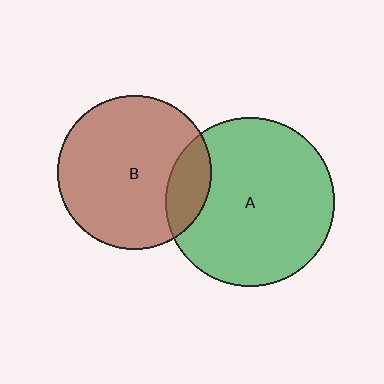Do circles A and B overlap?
Yes.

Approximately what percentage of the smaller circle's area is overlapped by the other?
Approximately 15%.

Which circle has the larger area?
Circle A (green).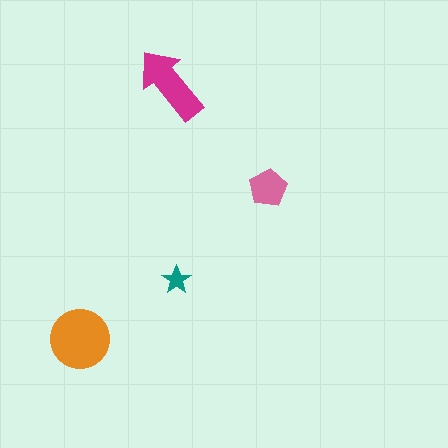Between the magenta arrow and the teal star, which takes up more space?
The magenta arrow.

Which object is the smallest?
The teal star.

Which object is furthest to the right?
The pink pentagon is rightmost.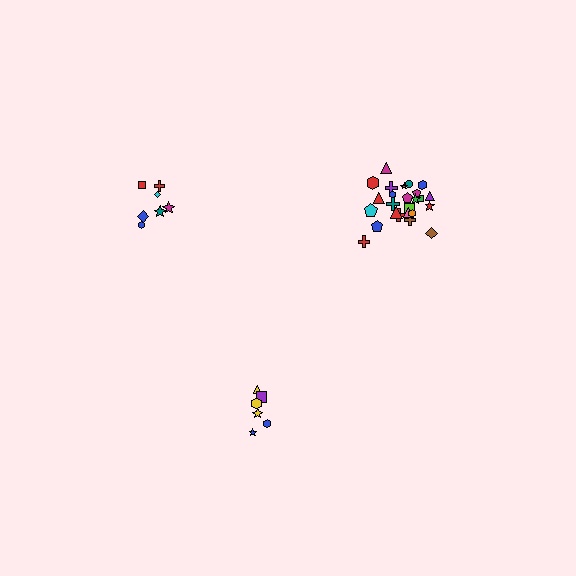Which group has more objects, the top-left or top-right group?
The top-right group.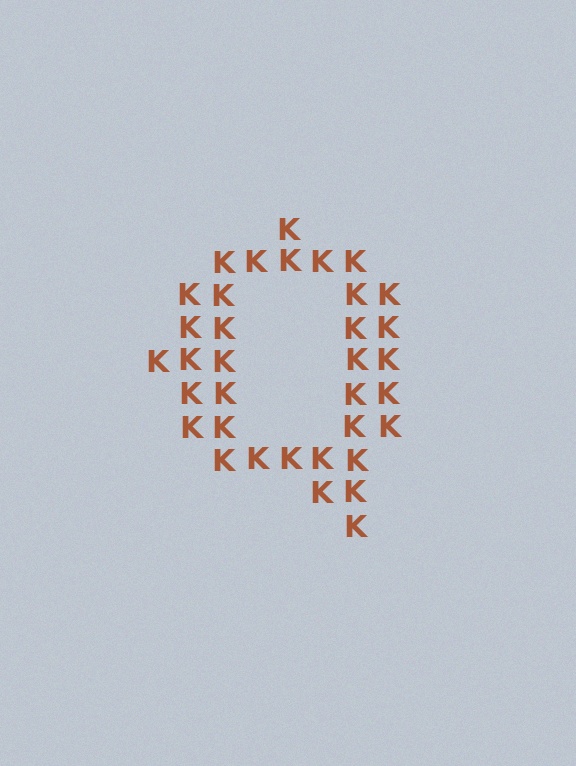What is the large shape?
The large shape is the letter Q.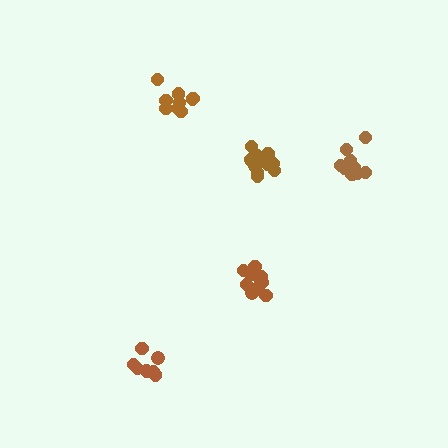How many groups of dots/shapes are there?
There are 5 groups.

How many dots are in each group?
Group 1: 13 dots, Group 2: 10 dots, Group 3: 10 dots, Group 4: 7 dots, Group 5: 9 dots (49 total).